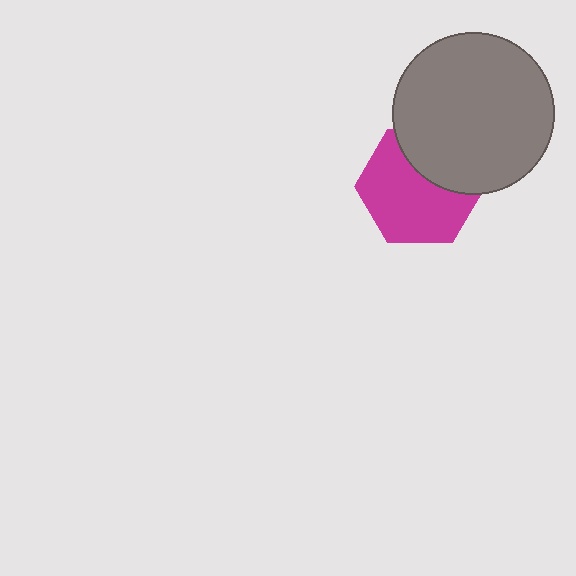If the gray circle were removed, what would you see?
You would see the complete magenta hexagon.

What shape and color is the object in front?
The object in front is a gray circle.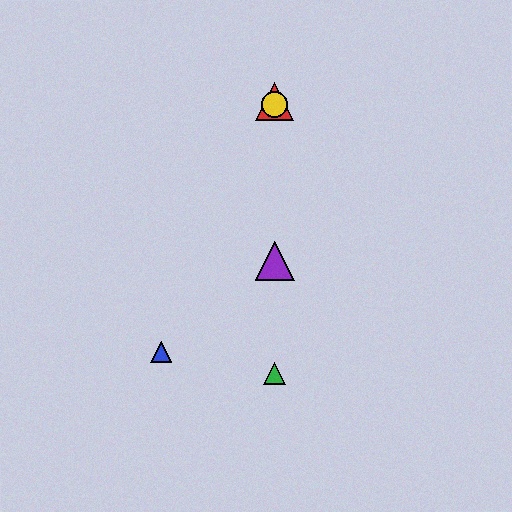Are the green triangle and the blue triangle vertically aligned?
No, the green triangle is at x≈275 and the blue triangle is at x≈161.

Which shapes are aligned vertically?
The red triangle, the green triangle, the yellow circle, the purple triangle are aligned vertically.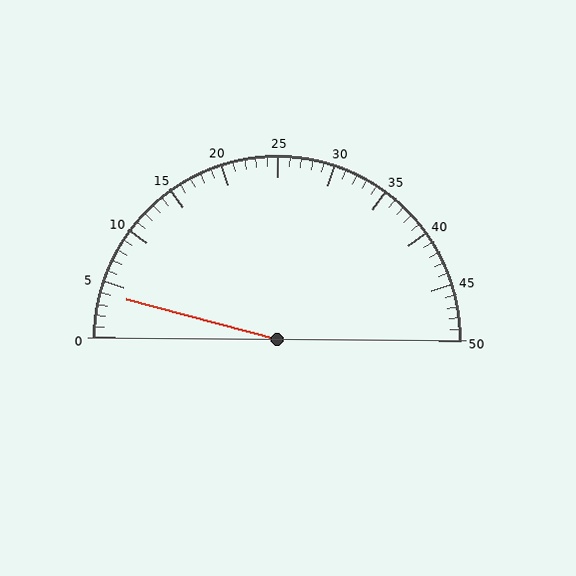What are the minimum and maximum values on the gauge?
The gauge ranges from 0 to 50.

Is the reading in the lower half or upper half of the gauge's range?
The reading is in the lower half of the range (0 to 50).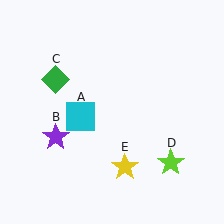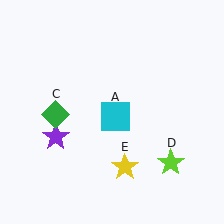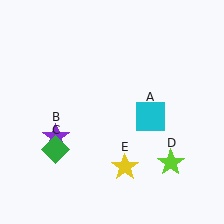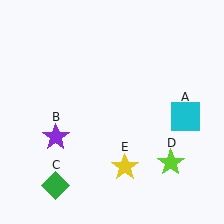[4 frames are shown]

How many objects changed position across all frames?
2 objects changed position: cyan square (object A), green diamond (object C).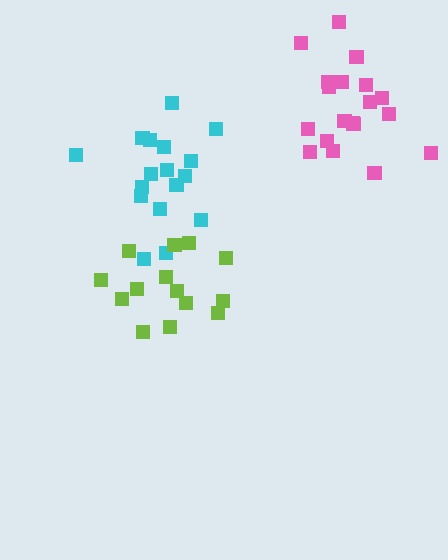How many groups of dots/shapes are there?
There are 3 groups.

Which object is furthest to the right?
The pink cluster is rightmost.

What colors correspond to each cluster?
The clusters are colored: cyan, pink, lime.